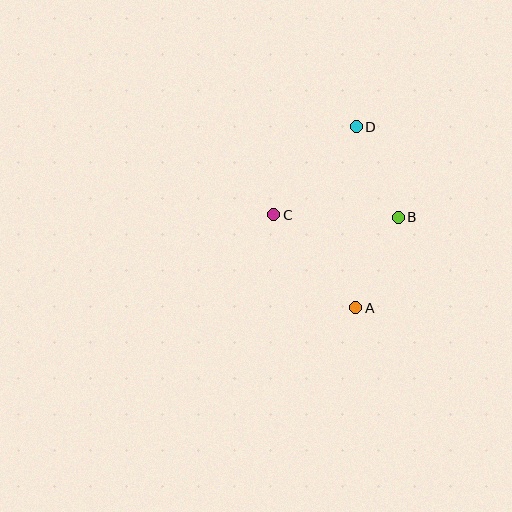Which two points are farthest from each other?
Points A and D are farthest from each other.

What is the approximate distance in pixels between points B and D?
The distance between B and D is approximately 100 pixels.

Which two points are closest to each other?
Points A and B are closest to each other.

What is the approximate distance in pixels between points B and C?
The distance between B and C is approximately 124 pixels.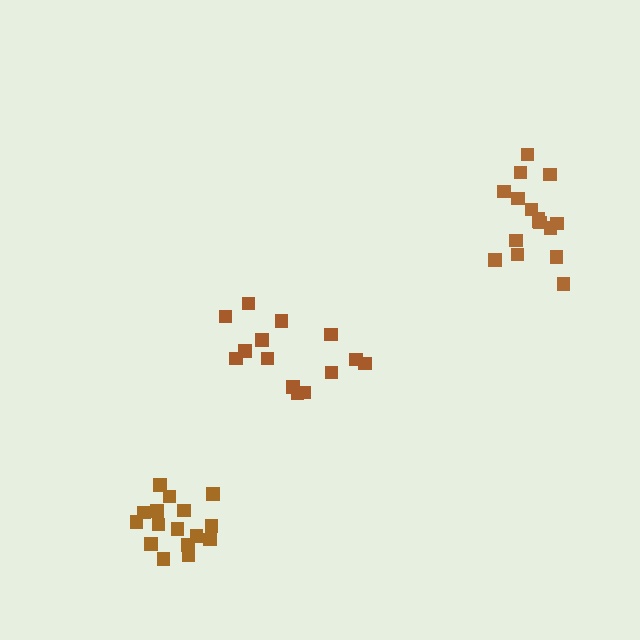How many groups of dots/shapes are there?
There are 3 groups.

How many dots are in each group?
Group 1: 14 dots, Group 2: 16 dots, Group 3: 16 dots (46 total).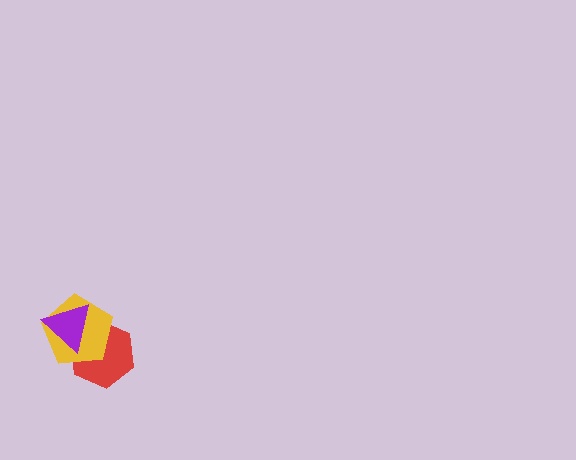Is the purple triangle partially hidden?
No, no other shape covers it.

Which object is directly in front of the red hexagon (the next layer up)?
The yellow pentagon is directly in front of the red hexagon.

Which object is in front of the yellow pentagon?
The purple triangle is in front of the yellow pentagon.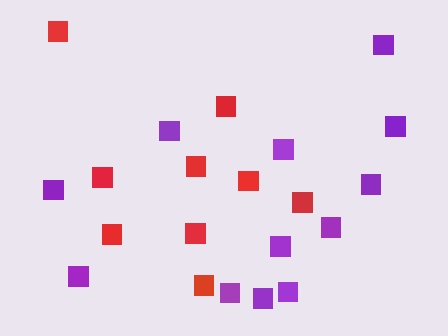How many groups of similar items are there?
There are 2 groups: one group of red squares (9) and one group of purple squares (12).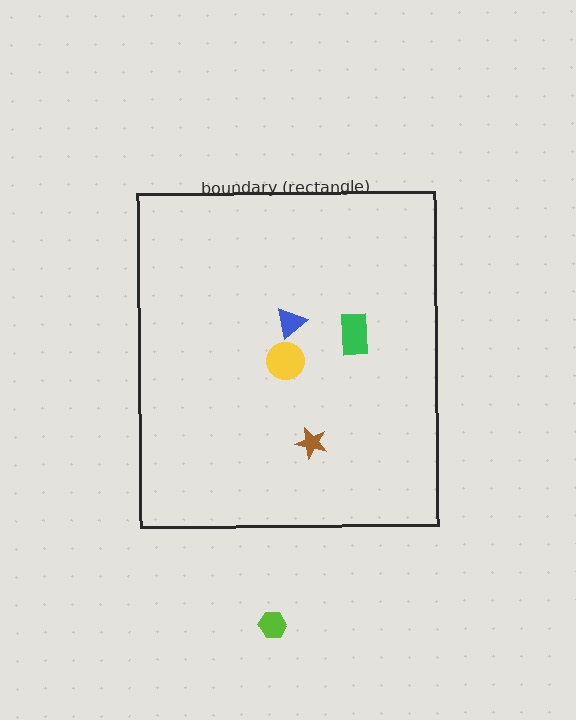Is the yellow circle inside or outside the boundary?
Inside.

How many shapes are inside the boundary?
4 inside, 1 outside.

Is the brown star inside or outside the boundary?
Inside.